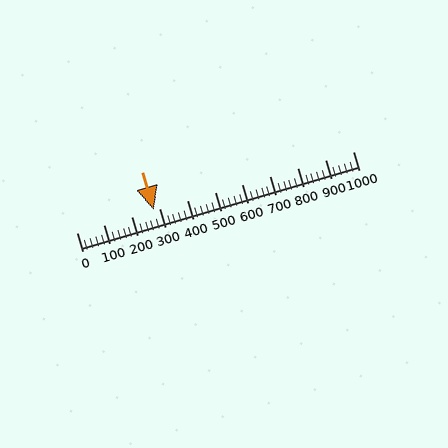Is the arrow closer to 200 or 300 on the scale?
The arrow is closer to 300.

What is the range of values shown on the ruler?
The ruler shows values from 0 to 1000.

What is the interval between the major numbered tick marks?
The major tick marks are spaced 100 units apart.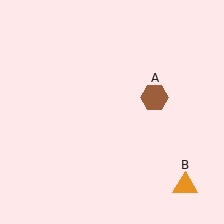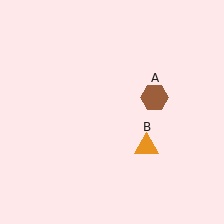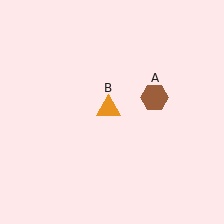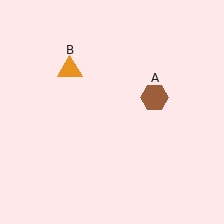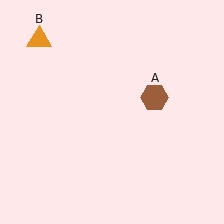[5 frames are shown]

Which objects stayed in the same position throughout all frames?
Brown hexagon (object A) remained stationary.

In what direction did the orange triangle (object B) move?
The orange triangle (object B) moved up and to the left.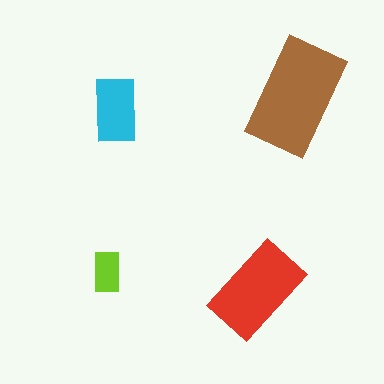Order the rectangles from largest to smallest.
the brown one, the red one, the cyan one, the lime one.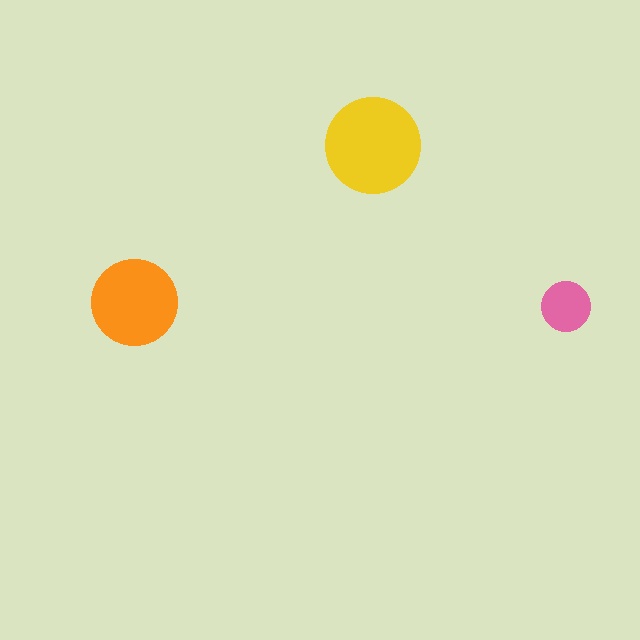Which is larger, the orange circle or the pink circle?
The orange one.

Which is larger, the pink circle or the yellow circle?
The yellow one.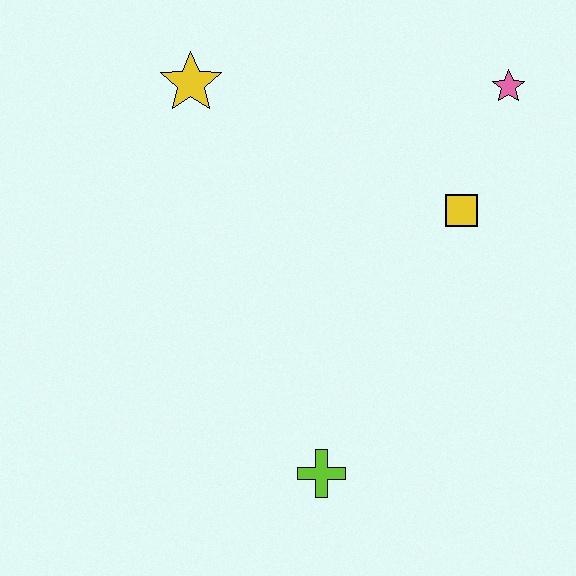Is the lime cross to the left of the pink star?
Yes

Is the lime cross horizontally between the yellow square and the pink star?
No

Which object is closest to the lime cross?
The yellow square is closest to the lime cross.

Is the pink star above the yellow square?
Yes